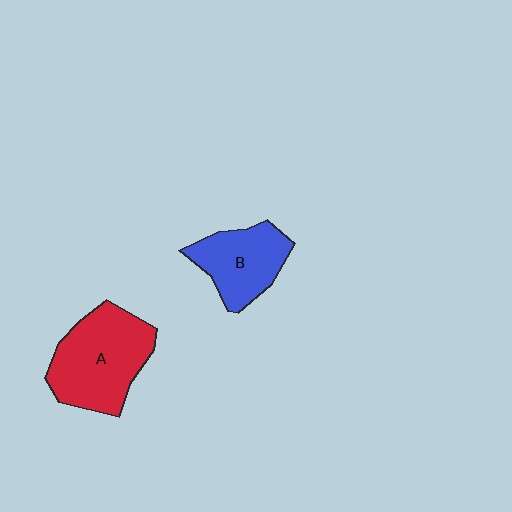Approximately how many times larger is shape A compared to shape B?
Approximately 1.4 times.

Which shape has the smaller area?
Shape B (blue).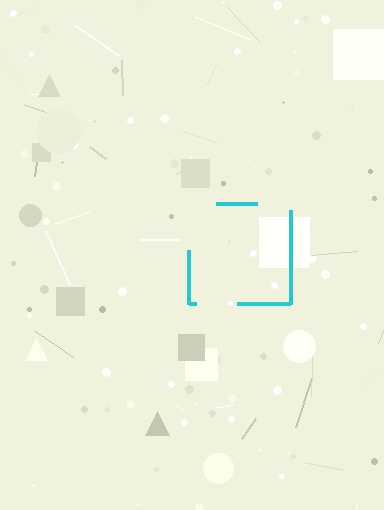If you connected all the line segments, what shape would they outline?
They would outline a square.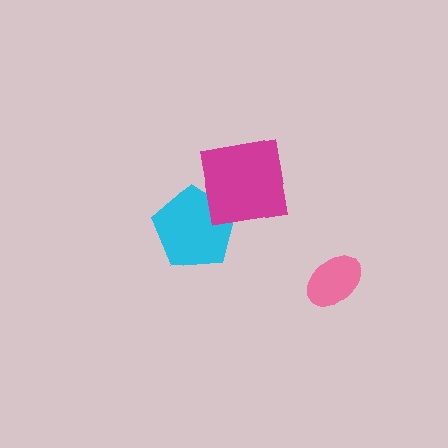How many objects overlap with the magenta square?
1 object overlaps with the magenta square.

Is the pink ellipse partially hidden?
No, no other shape covers it.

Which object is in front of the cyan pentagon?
The magenta square is in front of the cyan pentagon.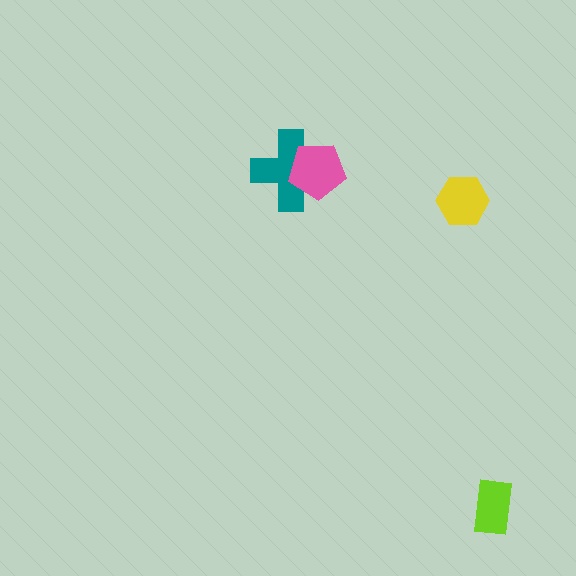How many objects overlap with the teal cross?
1 object overlaps with the teal cross.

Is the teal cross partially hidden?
Yes, it is partially covered by another shape.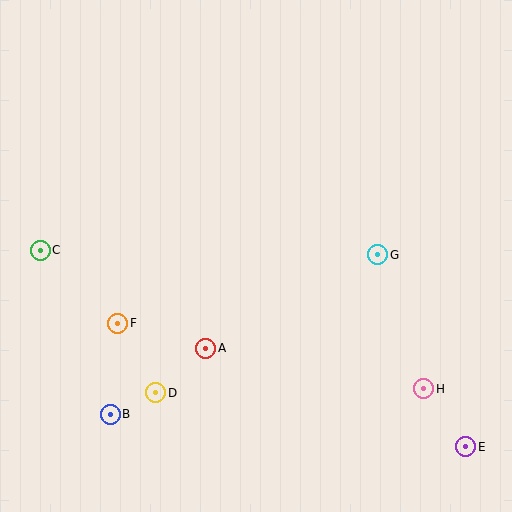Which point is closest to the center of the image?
Point A at (206, 348) is closest to the center.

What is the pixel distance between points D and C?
The distance between D and C is 184 pixels.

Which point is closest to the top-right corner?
Point G is closest to the top-right corner.